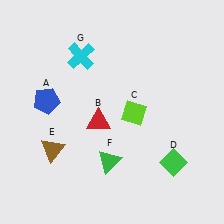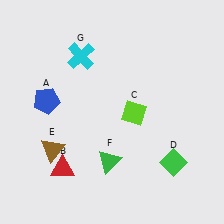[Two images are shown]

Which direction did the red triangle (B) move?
The red triangle (B) moved down.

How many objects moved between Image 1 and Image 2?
1 object moved between the two images.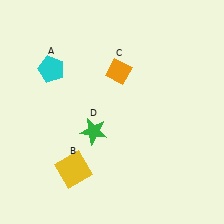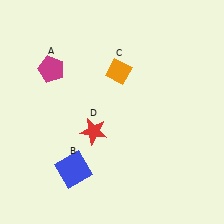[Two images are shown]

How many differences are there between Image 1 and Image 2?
There are 3 differences between the two images.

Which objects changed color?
A changed from cyan to magenta. B changed from yellow to blue. D changed from green to red.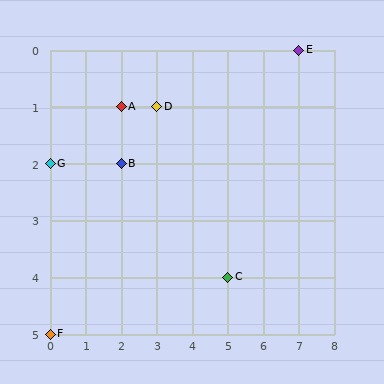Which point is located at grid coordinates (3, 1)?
Point D is at (3, 1).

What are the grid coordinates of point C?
Point C is at grid coordinates (5, 4).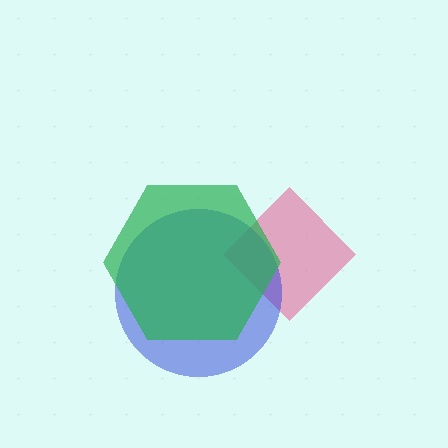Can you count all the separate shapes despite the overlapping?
Yes, there are 3 separate shapes.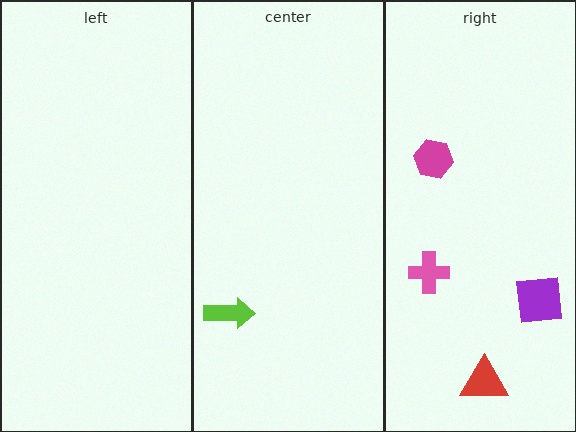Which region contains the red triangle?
The right region.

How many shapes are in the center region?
1.